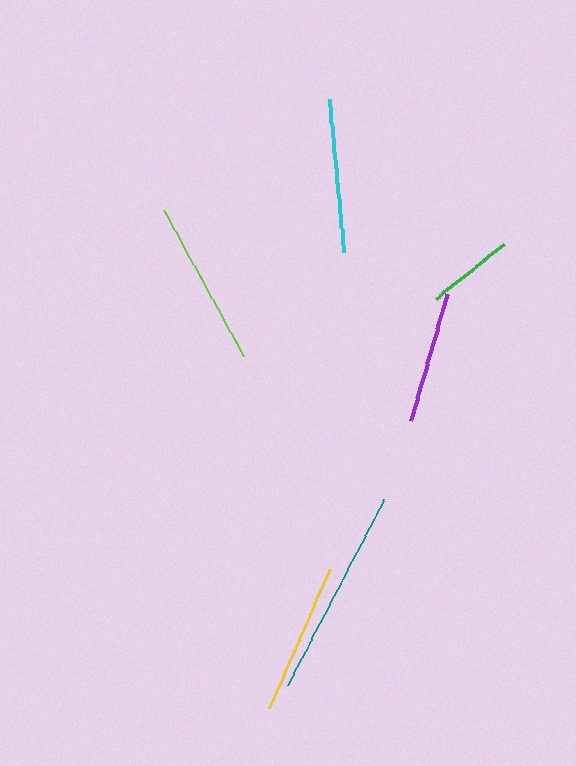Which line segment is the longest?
The teal line is the longest at approximately 210 pixels.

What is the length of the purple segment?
The purple segment is approximately 132 pixels long.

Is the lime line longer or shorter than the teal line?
The teal line is longer than the lime line.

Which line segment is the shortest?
The green line is the shortest at approximately 88 pixels.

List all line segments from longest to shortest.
From longest to shortest: teal, lime, cyan, yellow, purple, green.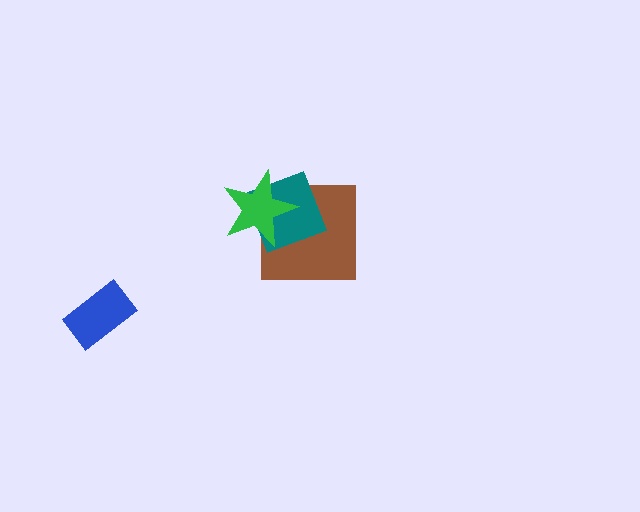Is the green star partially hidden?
No, no other shape covers it.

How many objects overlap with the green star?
2 objects overlap with the green star.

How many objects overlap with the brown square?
2 objects overlap with the brown square.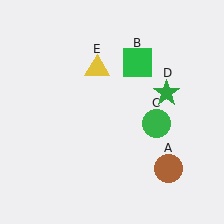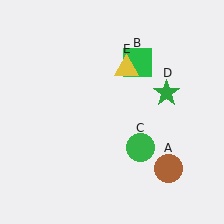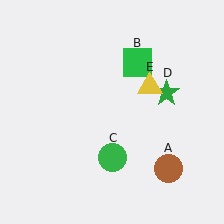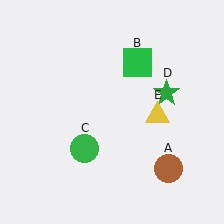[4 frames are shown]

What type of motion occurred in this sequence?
The green circle (object C), yellow triangle (object E) rotated clockwise around the center of the scene.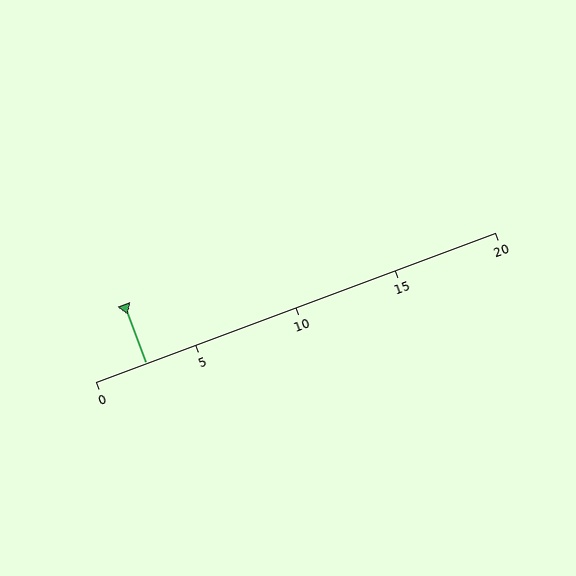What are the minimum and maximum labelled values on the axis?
The axis runs from 0 to 20.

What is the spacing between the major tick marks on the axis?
The major ticks are spaced 5 apart.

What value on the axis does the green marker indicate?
The marker indicates approximately 2.5.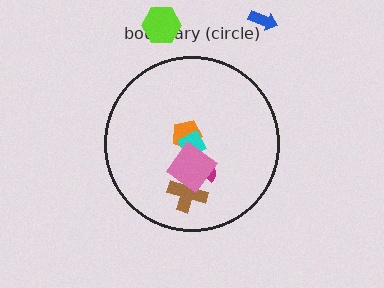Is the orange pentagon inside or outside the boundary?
Inside.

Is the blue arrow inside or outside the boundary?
Outside.